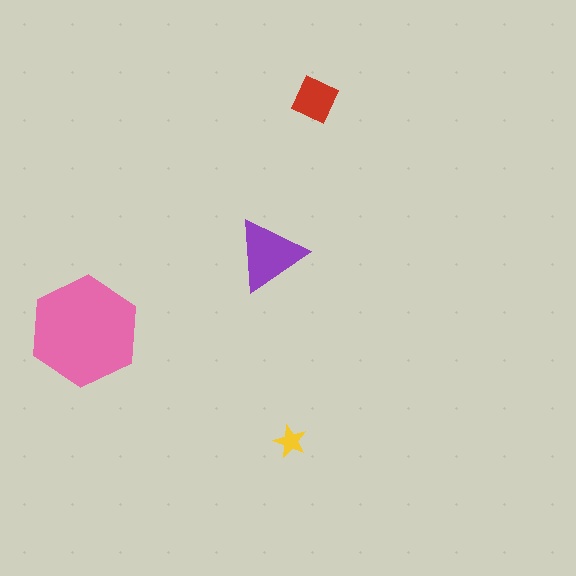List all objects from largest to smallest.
The pink hexagon, the purple triangle, the red square, the yellow star.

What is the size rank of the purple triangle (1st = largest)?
2nd.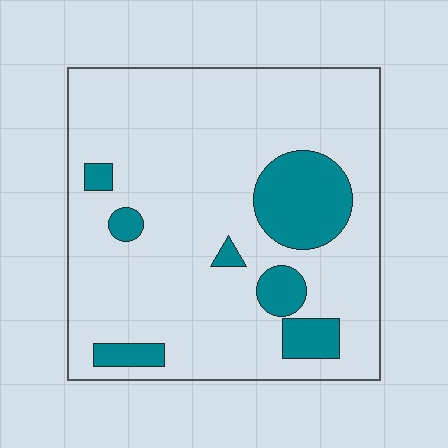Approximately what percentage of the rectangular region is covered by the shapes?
Approximately 15%.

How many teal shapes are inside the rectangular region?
7.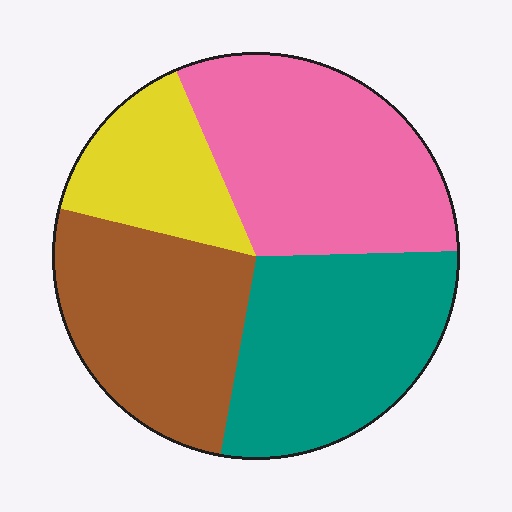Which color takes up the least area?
Yellow, at roughly 15%.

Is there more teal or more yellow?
Teal.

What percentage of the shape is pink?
Pink takes up about one third (1/3) of the shape.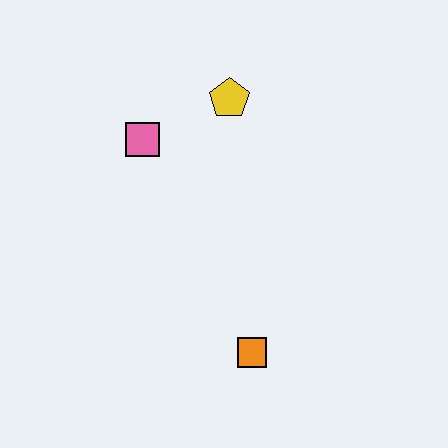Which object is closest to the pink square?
The yellow pentagon is closest to the pink square.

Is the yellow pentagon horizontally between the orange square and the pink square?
Yes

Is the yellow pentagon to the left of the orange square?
Yes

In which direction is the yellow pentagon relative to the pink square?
The yellow pentagon is to the right of the pink square.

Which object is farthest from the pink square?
The orange square is farthest from the pink square.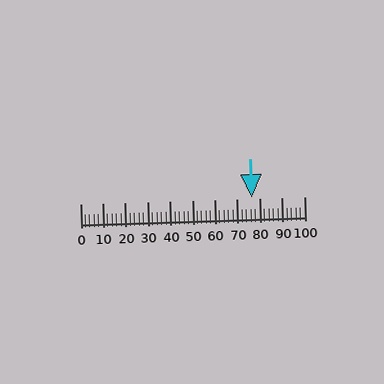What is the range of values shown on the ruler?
The ruler shows values from 0 to 100.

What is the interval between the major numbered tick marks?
The major tick marks are spaced 10 units apart.